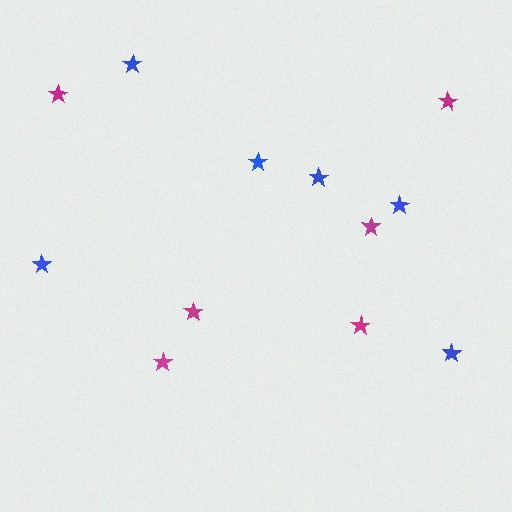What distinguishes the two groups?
There are 2 groups: one group of magenta stars (6) and one group of blue stars (6).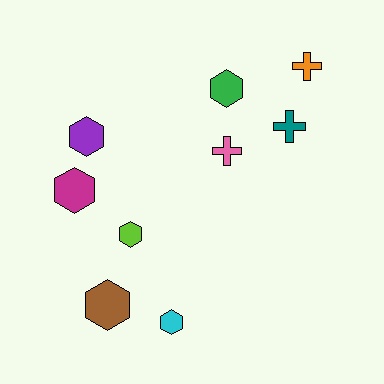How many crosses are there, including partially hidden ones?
There are 3 crosses.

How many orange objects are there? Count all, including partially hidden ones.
There is 1 orange object.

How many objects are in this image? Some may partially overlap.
There are 9 objects.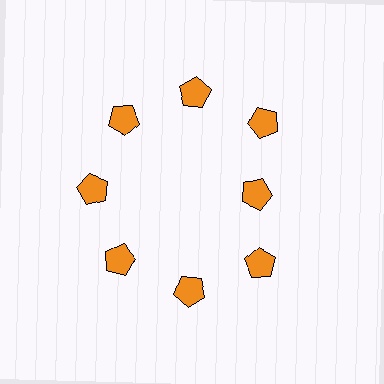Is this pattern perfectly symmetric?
No. The 8 orange pentagons are arranged in a ring, but one element near the 3 o'clock position is pulled inward toward the center, breaking the 8-fold rotational symmetry.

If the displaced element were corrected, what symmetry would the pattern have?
It would have 8-fold rotational symmetry — the pattern would map onto itself every 45 degrees.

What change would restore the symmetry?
The symmetry would be restored by moving it outward, back onto the ring so that all 8 pentagons sit at equal angles and equal distance from the center.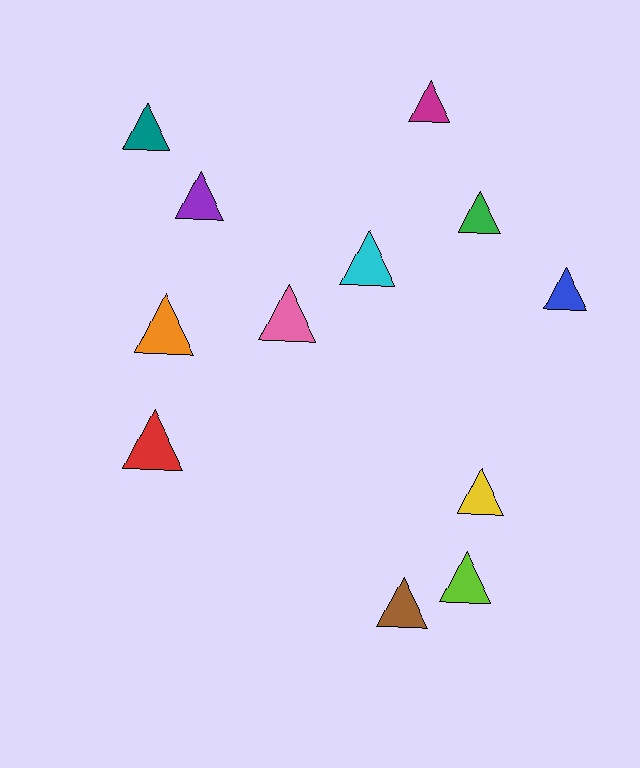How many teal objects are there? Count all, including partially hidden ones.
There is 1 teal object.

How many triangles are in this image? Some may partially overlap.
There are 12 triangles.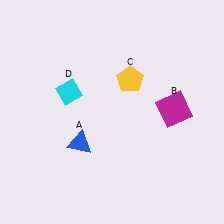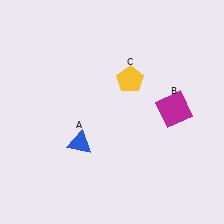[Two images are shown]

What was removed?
The cyan diamond (D) was removed in Image 2.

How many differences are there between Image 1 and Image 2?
There is 1 difference between the two images.